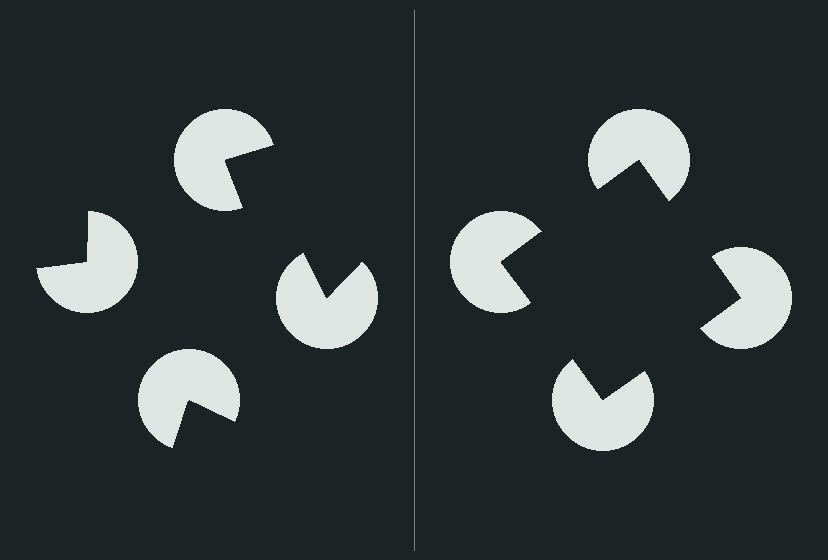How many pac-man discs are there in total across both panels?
8 — 4 on each side.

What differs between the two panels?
The pac-man discs are positioned identically on both sides; only the wedge orientations differ. On the right they align to a square; on the left they are misaligned.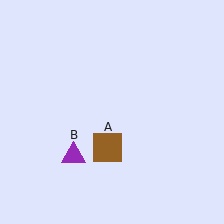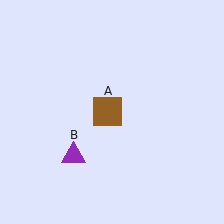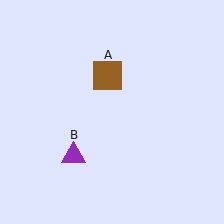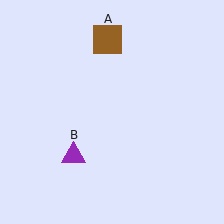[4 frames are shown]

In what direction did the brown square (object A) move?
The brown square (object A) moved up.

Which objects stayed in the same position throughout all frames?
Purple triangle (object B) remained stationary.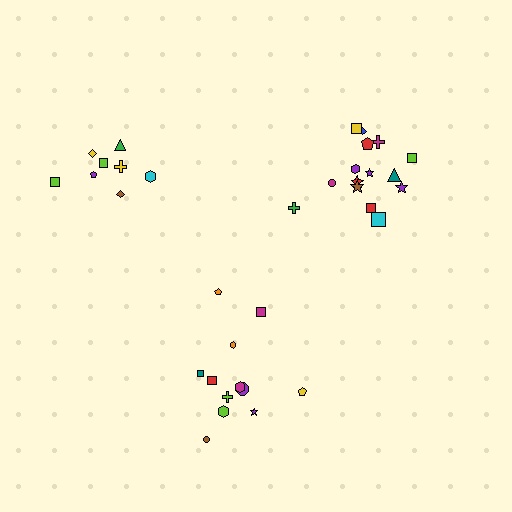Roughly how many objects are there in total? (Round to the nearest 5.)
Roughly 35 objects in total.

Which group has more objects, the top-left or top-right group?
The top-right group.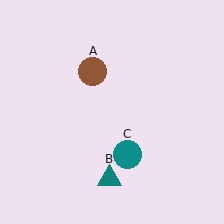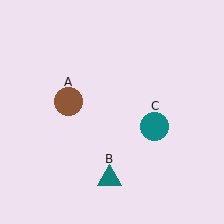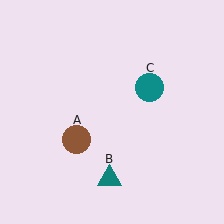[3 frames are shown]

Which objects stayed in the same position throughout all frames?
Teal triangle (object B) remained stationary.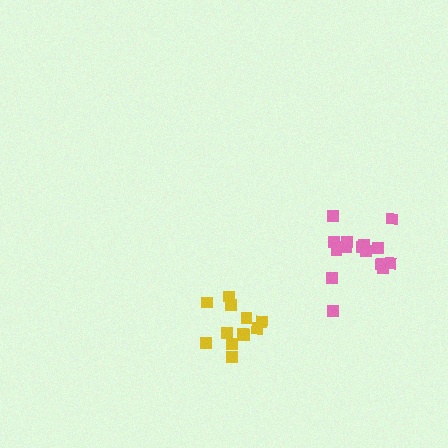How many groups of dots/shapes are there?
There are 2 groups.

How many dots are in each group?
Group 1: 12 dots, Group 2: 15 dots (27 total).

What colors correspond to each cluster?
The clusters are colored: yellow, pink.